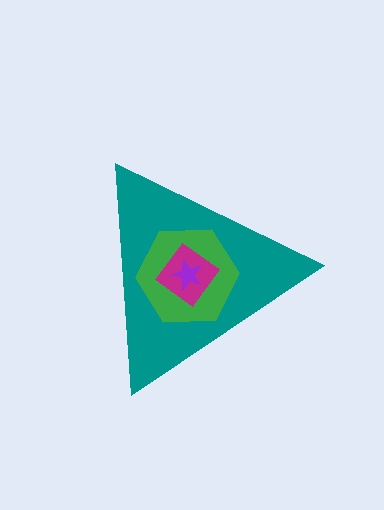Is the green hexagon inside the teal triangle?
Yes.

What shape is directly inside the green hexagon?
The magenta diamond.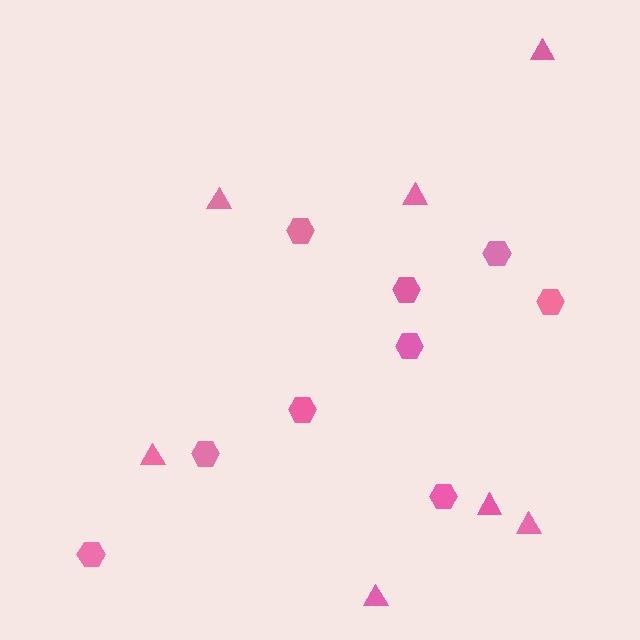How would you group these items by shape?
There are 2 groups: one group of triangles (7) and one group of hexagons (9).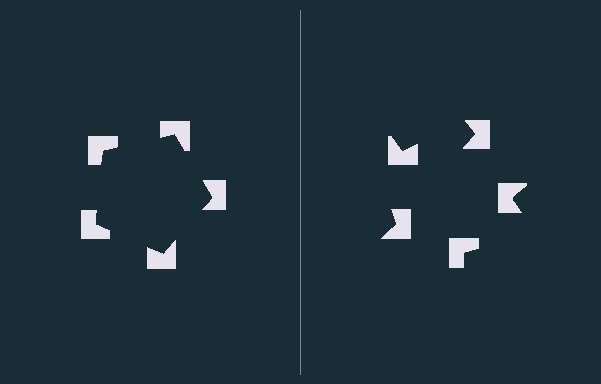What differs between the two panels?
The notched squares are positioned identically on both sides; only the wedge orientations differ. On the left they align to a pentagon; on the right they are misaligned.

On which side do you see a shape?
An illusory pentagon appears on the left side. On the right side the wedge cuts are rotated, so no coherent shape forms.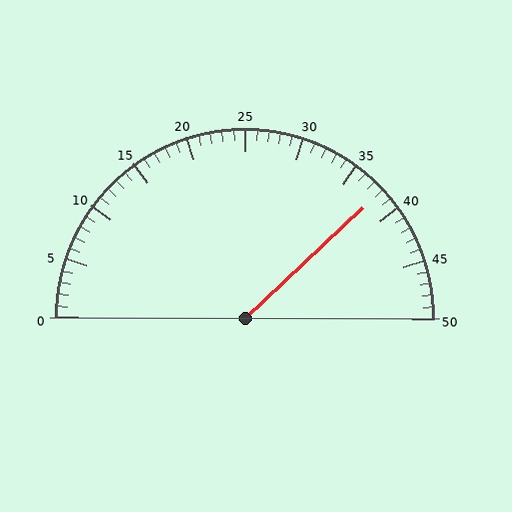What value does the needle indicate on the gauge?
The needle indicates approximately 38.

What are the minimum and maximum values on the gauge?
The gauge ranges from 0 to 50.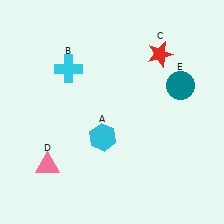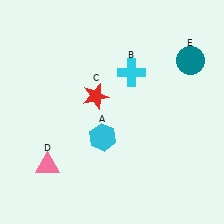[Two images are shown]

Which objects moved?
The objects that moved are: the cyan cross (B), the red star (C), the teal circle (E).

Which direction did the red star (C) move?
The red star (C) moved left.